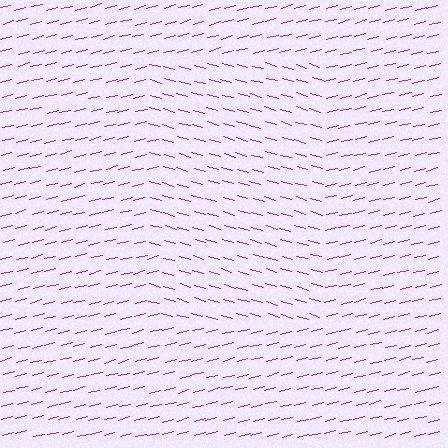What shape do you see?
I see a rectangle.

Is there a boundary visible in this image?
Yes, there is a texture boundary formed by a change in line orientation.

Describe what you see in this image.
The image is filled with small purple line segments. A rectangle region in the image has lines oriented differently from the surrounding lines, creating a visible texture boundary.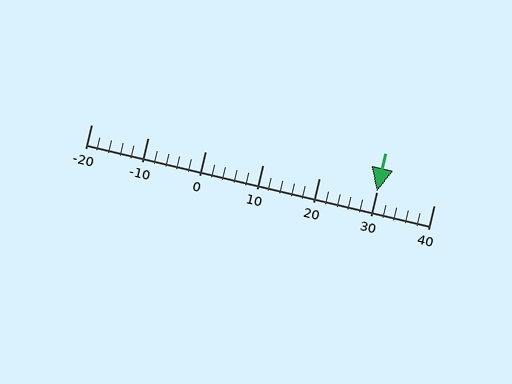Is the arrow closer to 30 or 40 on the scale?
The arrow is closer to 30.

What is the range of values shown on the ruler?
The ruler shows values from -20 to 40.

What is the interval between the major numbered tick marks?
The major tick marks are spaced 10 units apart.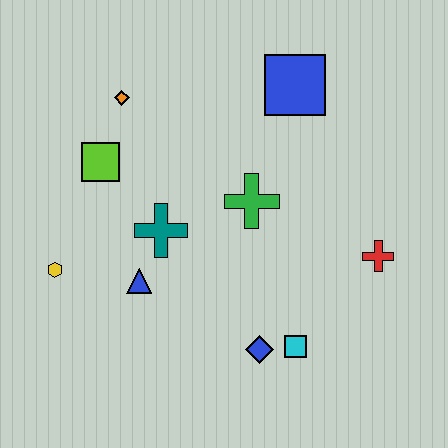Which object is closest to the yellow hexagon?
The blue triangle is closest to the yellow hexagon.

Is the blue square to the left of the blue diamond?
No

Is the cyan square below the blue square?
Yes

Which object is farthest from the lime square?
The red cross is farthest from the lime square.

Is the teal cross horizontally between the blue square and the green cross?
No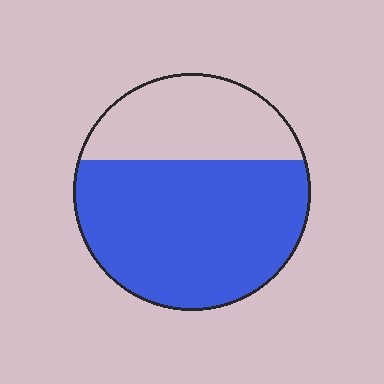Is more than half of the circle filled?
Yes.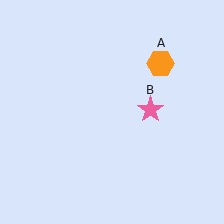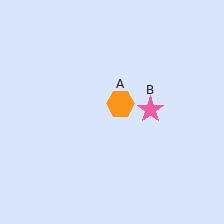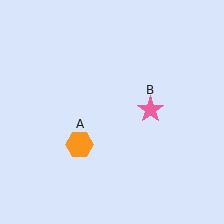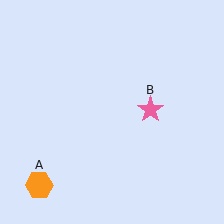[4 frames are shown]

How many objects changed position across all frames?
1 object changed position: orange hexagon (object A).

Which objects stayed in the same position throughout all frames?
Pink star (object B) remained stationary.